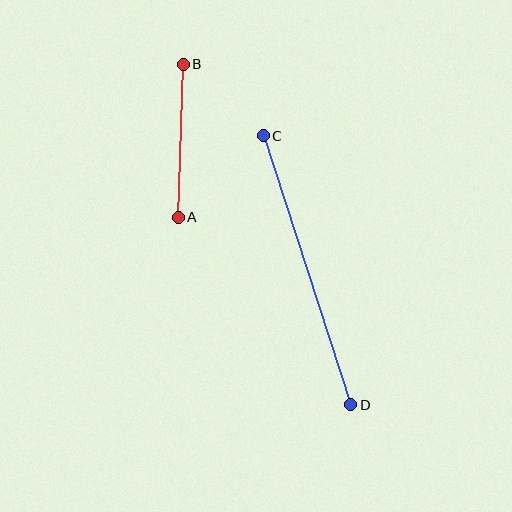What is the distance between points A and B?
The distance is approximately 153 pixels.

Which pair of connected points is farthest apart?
Points C and D are farthest apart.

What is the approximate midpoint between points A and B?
The midpoint is at approximately (181, 141) pixels.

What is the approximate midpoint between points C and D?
The midpoint is at approximately (307, 270) pixels.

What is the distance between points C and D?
The distance is approximately 283 pixels.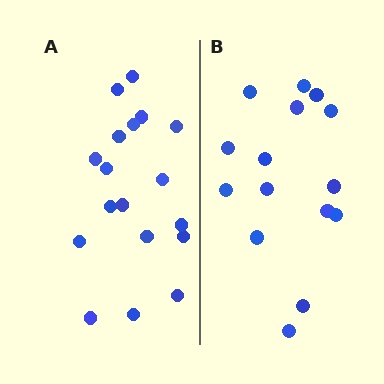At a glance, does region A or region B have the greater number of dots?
Region A (the left region) has more dots.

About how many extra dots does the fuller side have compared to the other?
Region A has just a few more — roughly 2 or 3 more dots than region B.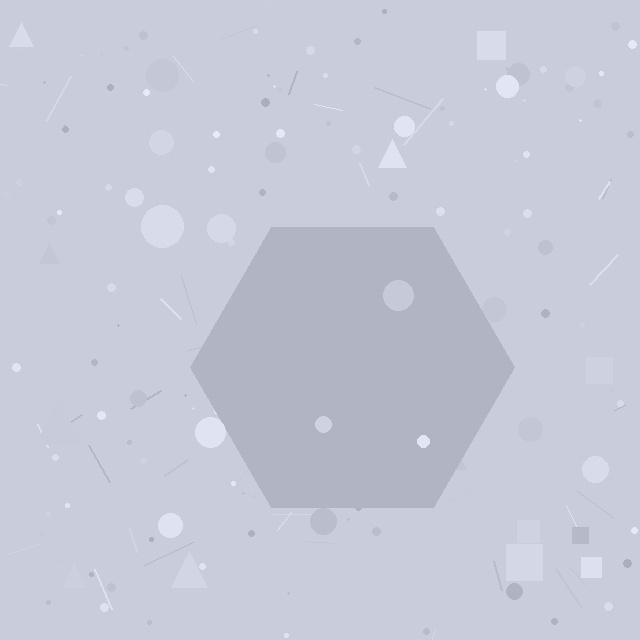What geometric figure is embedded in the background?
A hexagon is embedded in the background.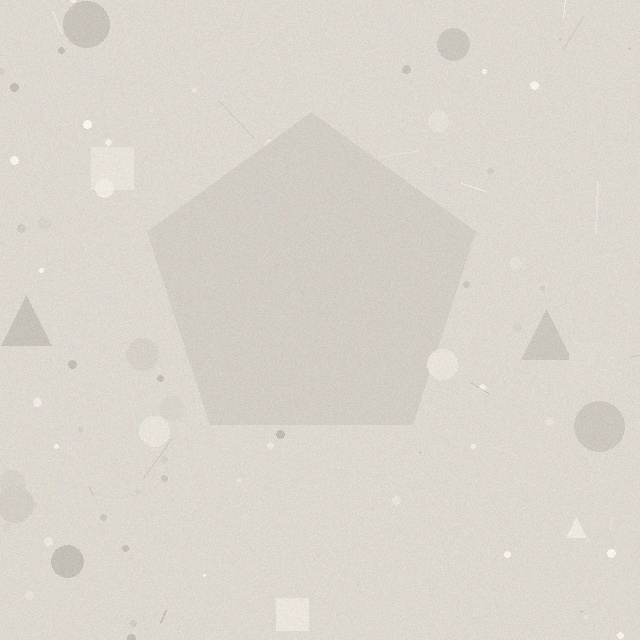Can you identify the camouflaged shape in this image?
The camouflaged shape is a pentagon.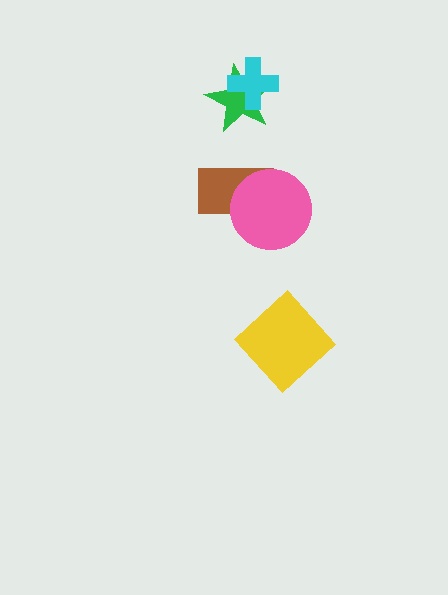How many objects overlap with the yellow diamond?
0 objects overlap with the yellow diamond.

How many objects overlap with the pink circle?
1 object overlaps with the pink circle.